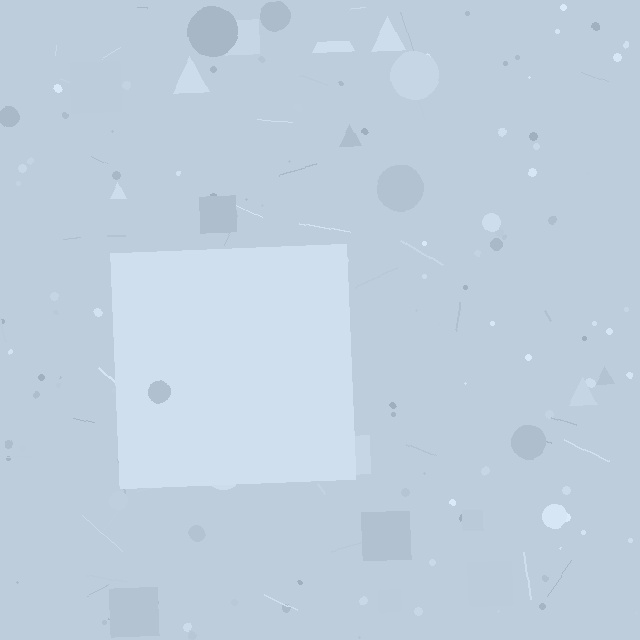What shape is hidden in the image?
A square is hidden in the image.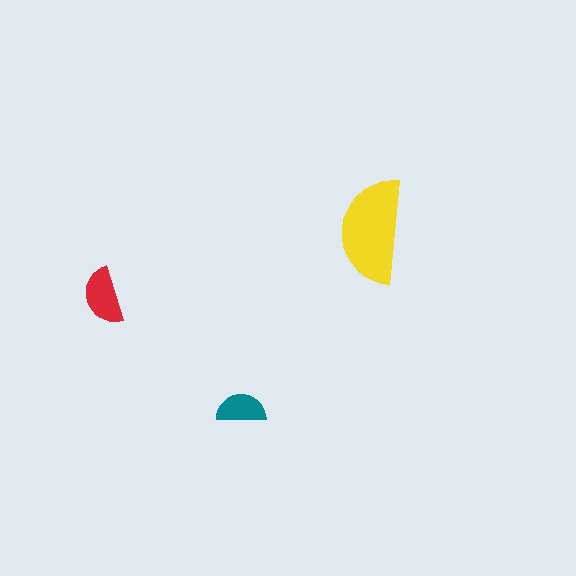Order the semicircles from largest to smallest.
the yellow one, the red one, the teal one.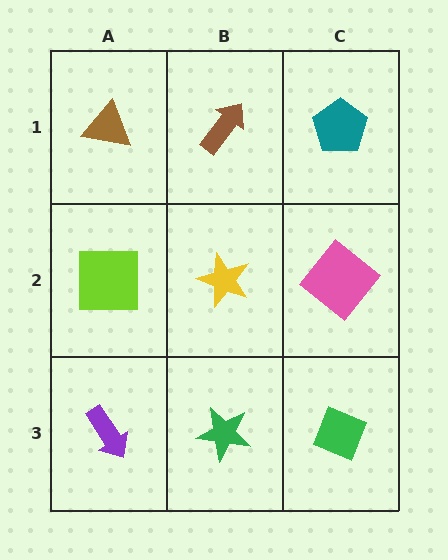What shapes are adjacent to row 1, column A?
A lime square (row 2, column A), a brown arrow (row 1, column B).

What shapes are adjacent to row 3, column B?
A yellow star (row 2, column B), a purple arrow (row 3, column A), a green diamond (row 3, column C).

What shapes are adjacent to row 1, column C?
A pink diamond (row 2, column C), a brown arrow (row 1, column B).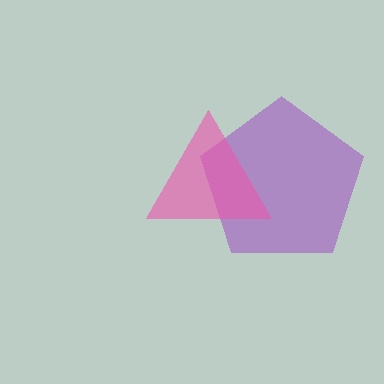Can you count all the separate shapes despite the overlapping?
Yes, there are 2 separate shapes.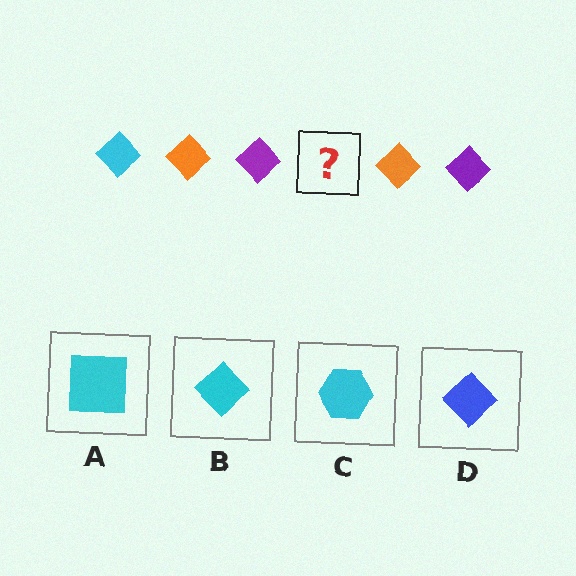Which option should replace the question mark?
Option B.